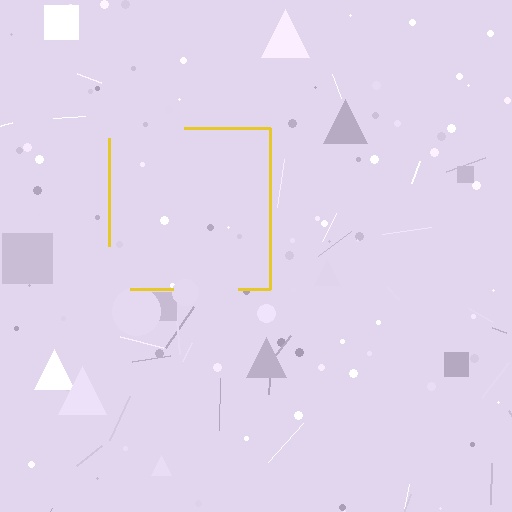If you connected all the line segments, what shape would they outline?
They would outline a square.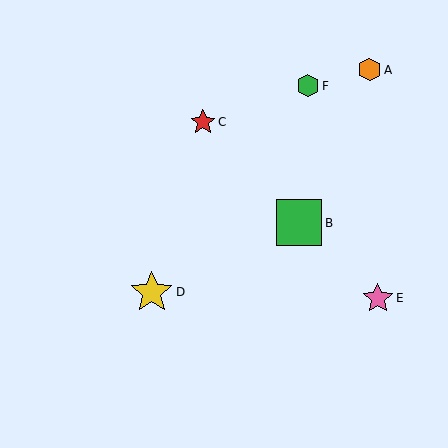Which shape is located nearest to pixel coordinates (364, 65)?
The orange hexagon (labeled A) at (369, 70) is nearest to that location.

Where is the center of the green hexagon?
The center of the green hexagon is at (308, 86).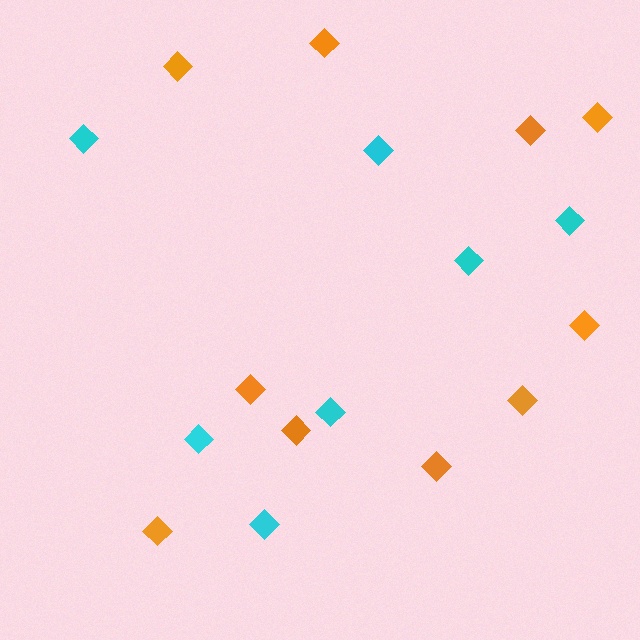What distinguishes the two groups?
There are 2 groups: one group of cyan diamonds (7) and one group of orange diamonds (10).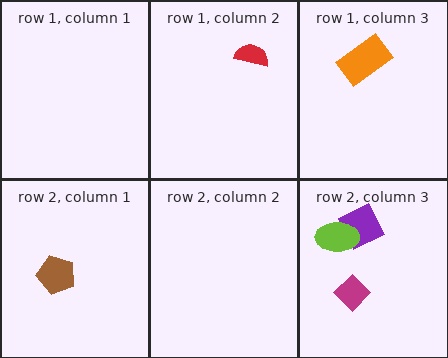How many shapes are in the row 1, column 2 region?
1.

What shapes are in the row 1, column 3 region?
The orange rectangle.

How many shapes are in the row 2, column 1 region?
1.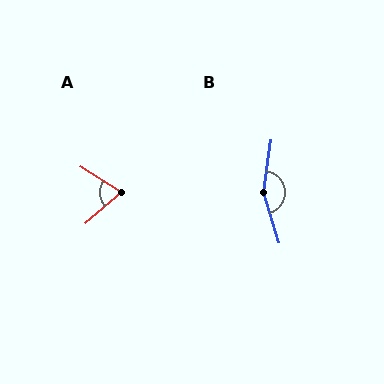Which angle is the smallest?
A, at approximately 74 degrees.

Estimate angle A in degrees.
Approximately 74 degrees.